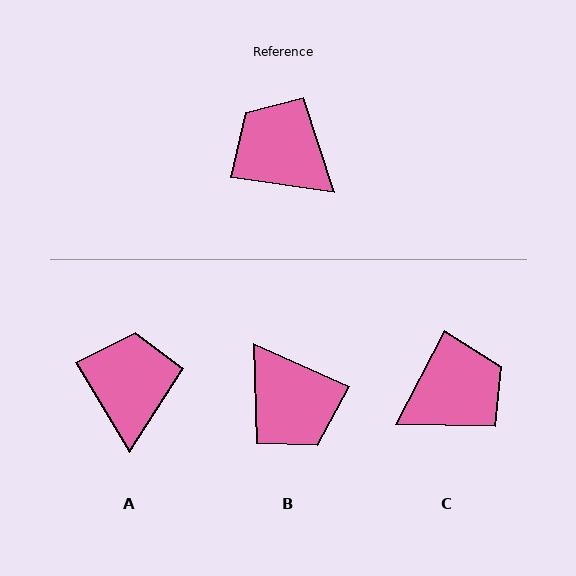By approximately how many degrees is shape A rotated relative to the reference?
Approximately 51 degrees clockwise.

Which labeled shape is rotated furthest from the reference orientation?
B, about 164 degrees away.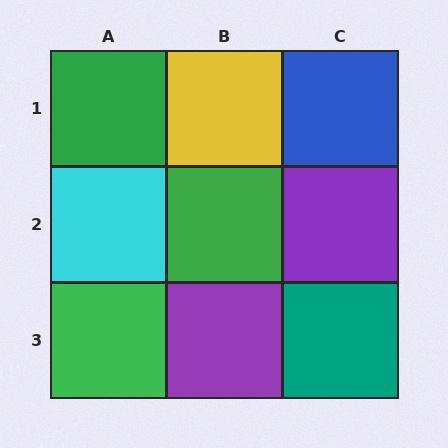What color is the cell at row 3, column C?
Teal.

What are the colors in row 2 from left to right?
Cyan, green, purple.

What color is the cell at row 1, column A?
Green.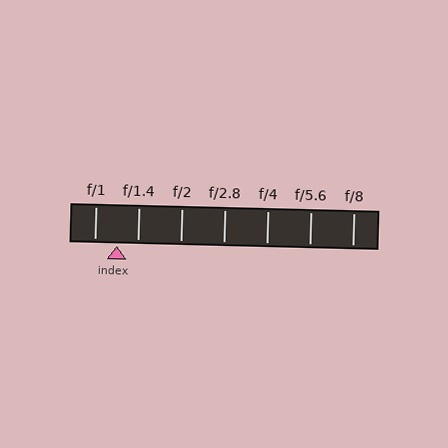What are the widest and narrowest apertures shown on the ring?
The widest aperture shown is f/1 and the narrowest is f/8.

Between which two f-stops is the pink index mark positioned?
The index mark is between f/1 and f/1.4.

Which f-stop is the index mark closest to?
The index mark is closest to f/1.4.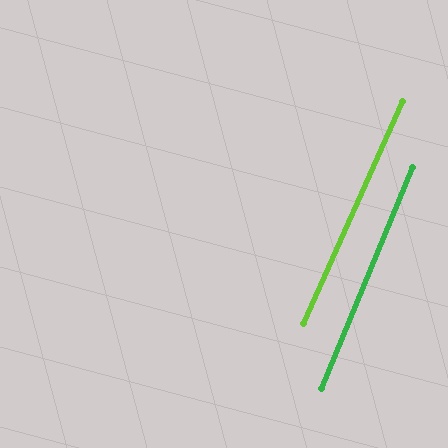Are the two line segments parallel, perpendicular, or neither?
Parallel — their directions differ by only 1.5°.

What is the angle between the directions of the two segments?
Approximately 2 degrees.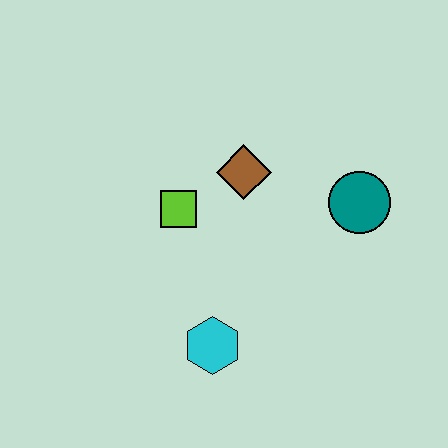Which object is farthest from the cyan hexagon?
The teal circle is farthest from the cyan hexagon.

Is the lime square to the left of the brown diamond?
Yes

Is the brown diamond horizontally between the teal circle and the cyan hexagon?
Yes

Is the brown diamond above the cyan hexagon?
Yes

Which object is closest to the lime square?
The brown diamond is closest to the lime square.